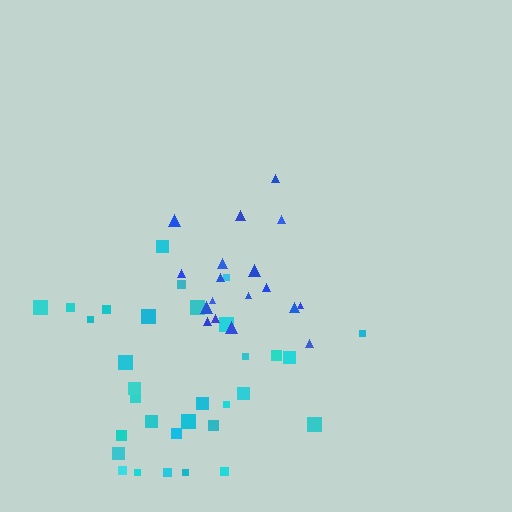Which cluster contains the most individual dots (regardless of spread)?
Cyan (32).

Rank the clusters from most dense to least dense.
cyan, blue.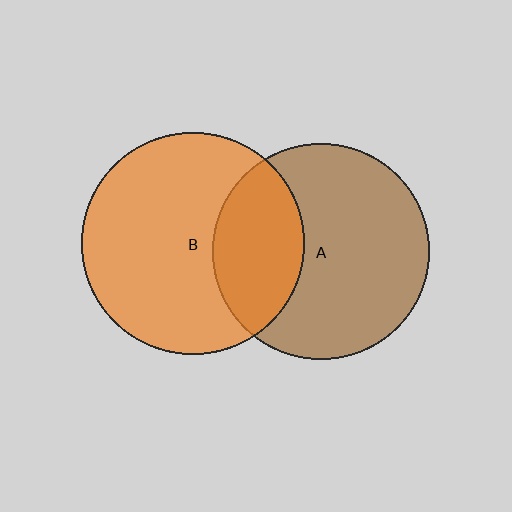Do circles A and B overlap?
Yes.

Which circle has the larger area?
Circle B (orange).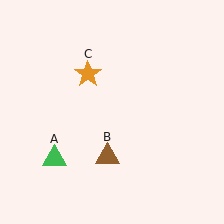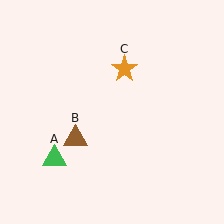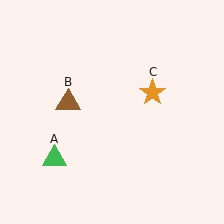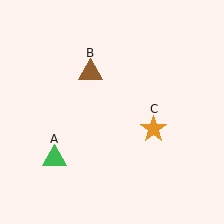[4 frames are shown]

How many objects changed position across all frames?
2 objects changed position: brown triangle (object B), orange star (object C).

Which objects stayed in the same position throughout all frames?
Green triangle (object A) remained stationary.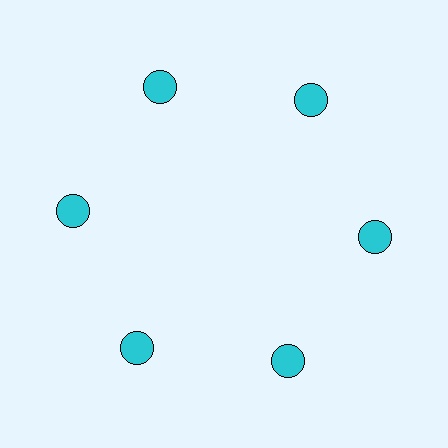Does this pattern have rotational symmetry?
Yes, this pattern has 6-fold rotational symmetry. It looks the same after rotating 60 degrees around the center.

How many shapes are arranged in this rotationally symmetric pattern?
There are 6 shapes, arranged in 6 groups of 1.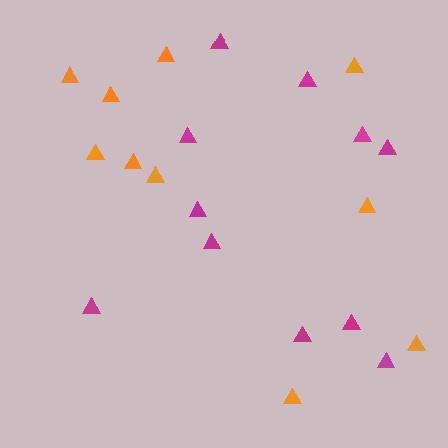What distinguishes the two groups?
There are 2 groups: one group of magenta triangles (11) and one group of orange triangles (10).